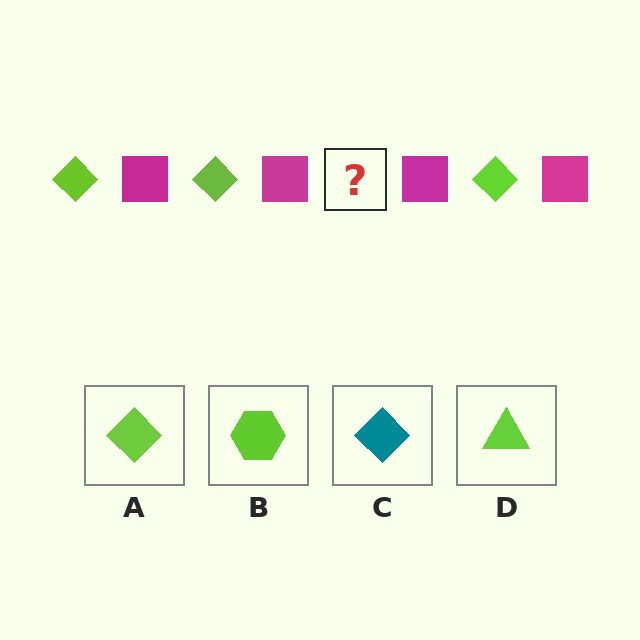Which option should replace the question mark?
Option A.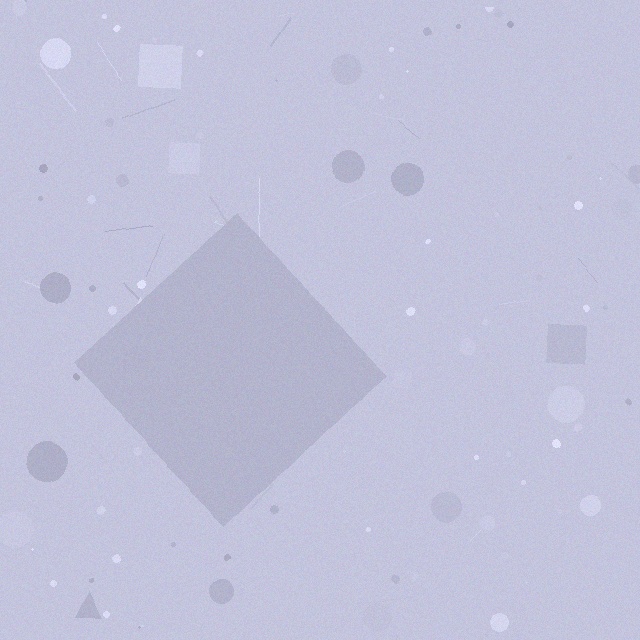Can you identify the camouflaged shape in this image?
The camouflaged shape is a diamond.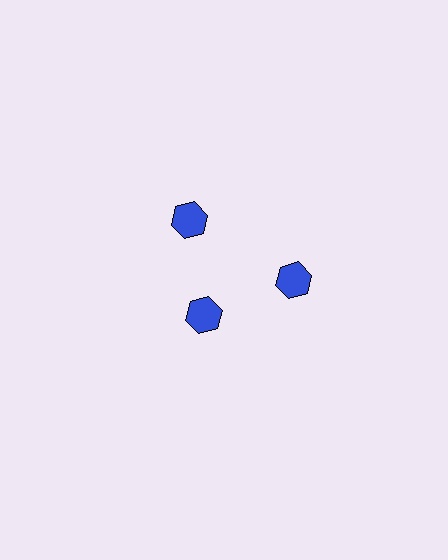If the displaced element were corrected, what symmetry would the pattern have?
It would have 3-fold rotational symmetry — the pattern would map onto itself every 120 degrees.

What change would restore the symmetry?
The symmetry would be restored by moving it outward, back onto the ring so that all 3 hexagons sit at equal angles and equal distance from the center.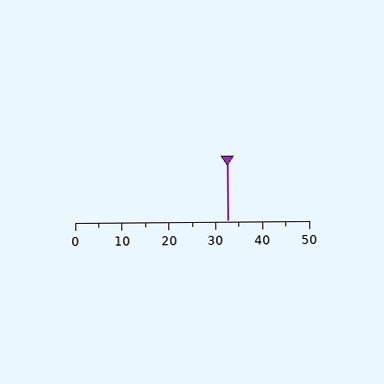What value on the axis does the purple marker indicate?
The marker indicates approximately 32.5.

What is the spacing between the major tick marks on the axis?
The major ticks are spaced 10 apart.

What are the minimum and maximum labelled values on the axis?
The axis runs from 0 to 50.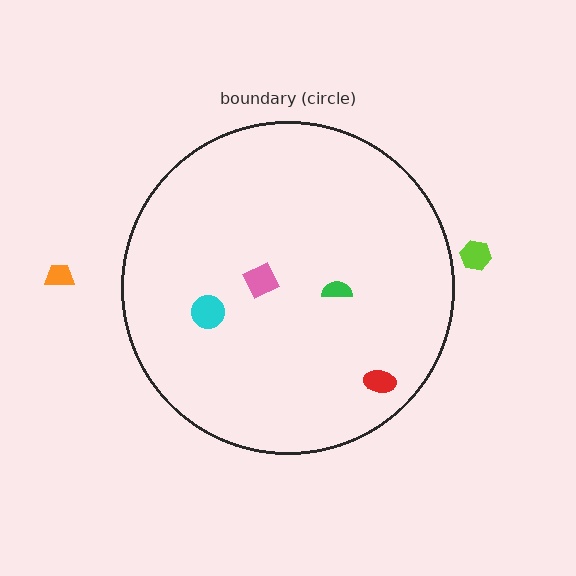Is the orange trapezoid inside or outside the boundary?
Outside.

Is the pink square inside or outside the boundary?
Inside.